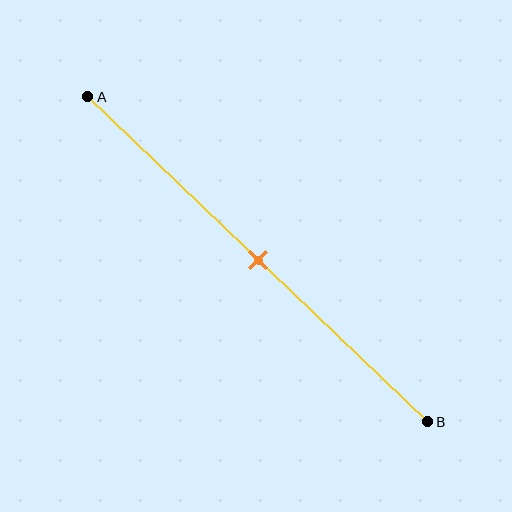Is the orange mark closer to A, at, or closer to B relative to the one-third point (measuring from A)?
The orange mark is closer to point B than the one-third point of segment AB.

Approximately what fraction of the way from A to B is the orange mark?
The orange mark is approximately 50% of the way from A to B.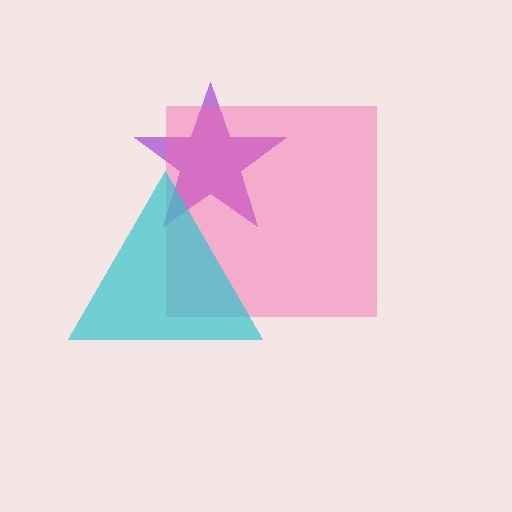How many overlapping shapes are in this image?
There are 3 overlapping shapes in the image.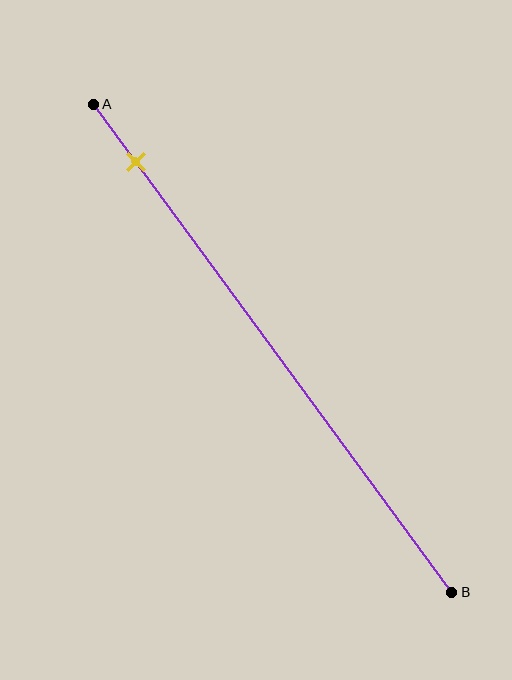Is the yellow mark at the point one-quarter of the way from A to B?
No, the mark is at about 10% from A, not at the 25% one-quarter point.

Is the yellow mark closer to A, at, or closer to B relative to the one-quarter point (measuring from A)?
The yellow mark is closer to point A than the one-quarter point of segment AB.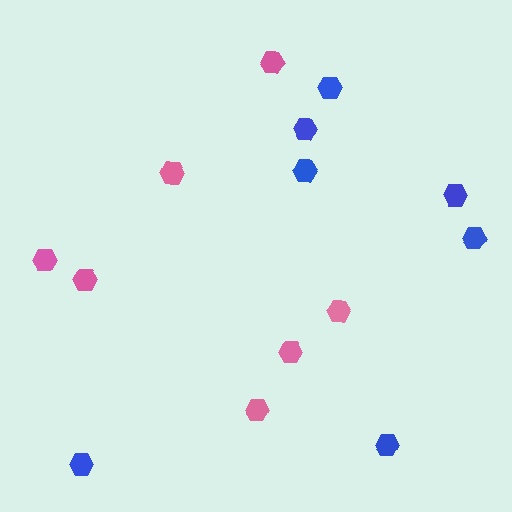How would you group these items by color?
There are 2 groups: one group of blue hexagons (7) and one group of pink hexagons (7).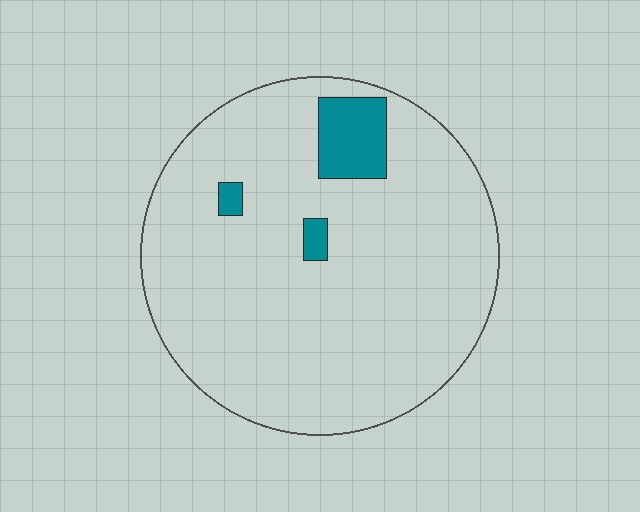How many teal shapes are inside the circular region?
3.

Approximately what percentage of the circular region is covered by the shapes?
Approximately 5%.